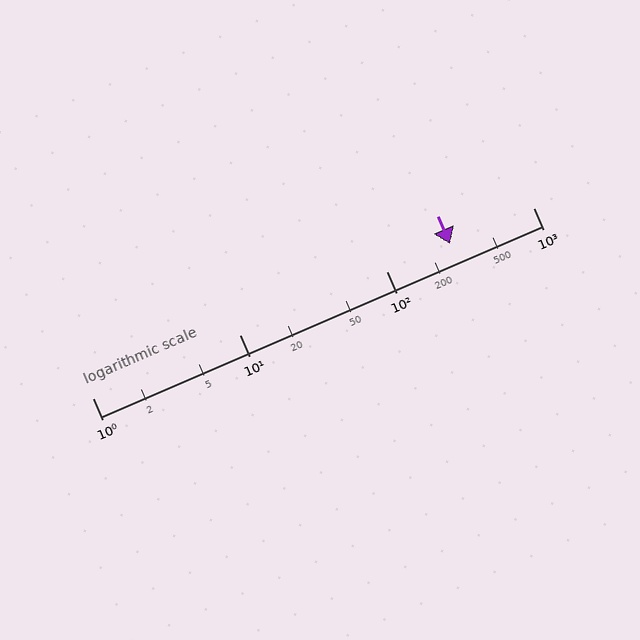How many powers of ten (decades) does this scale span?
The scale spans 3 decades, from 1 to 1000.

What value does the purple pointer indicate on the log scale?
The pointer indicates approximately 270.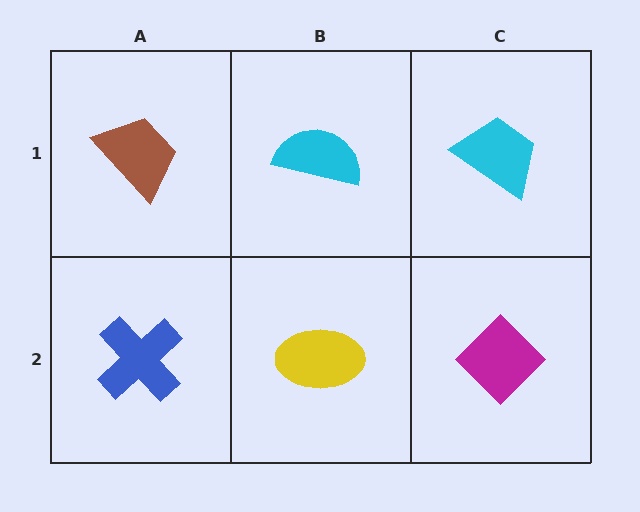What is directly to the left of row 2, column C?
A yellow ellipse.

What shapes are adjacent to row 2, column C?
A cyan trapezoid (row 1, column C), a yellow ellipse (row 2, column B).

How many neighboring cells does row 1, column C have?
2.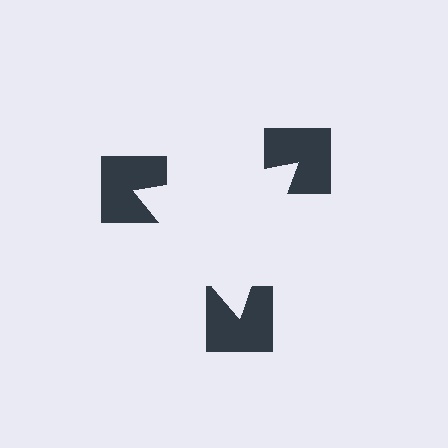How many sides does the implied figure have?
3 sides.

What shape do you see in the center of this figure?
An illusory triangle — its edges are inferred from the aligned wedge cuts in the notched squares, not physically drawn.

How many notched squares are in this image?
There are 3 — one at each vertex of the illusory triangle.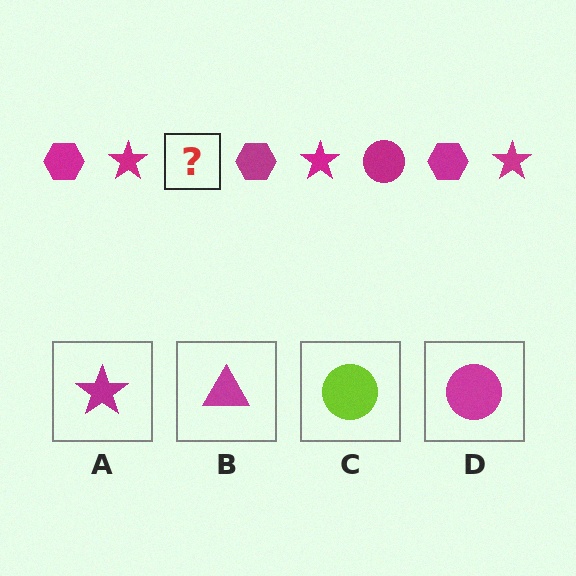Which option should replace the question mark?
Option D.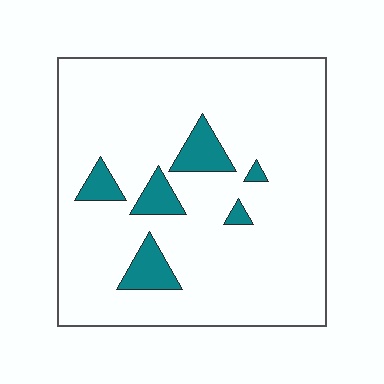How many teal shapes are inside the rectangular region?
6.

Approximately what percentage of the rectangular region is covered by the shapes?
Approximately 10%.